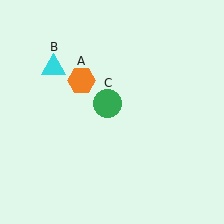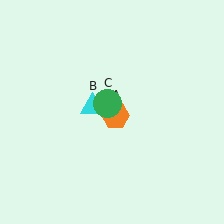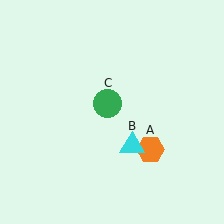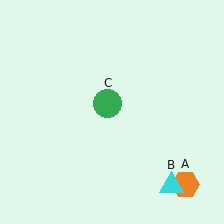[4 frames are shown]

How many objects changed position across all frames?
2 objects changed position: orange hexagon (object A), cyan triangle (object B).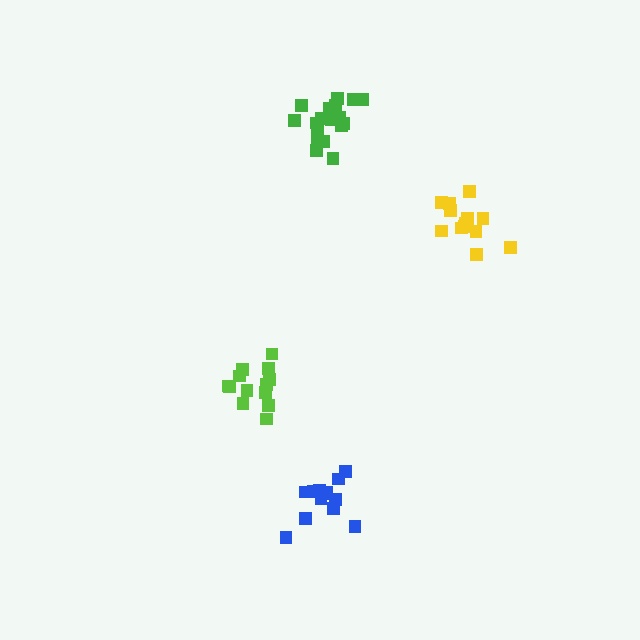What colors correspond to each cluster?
The clusters are colored: yellow, lime, green, blue.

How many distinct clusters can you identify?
There are 4 distinct clusters.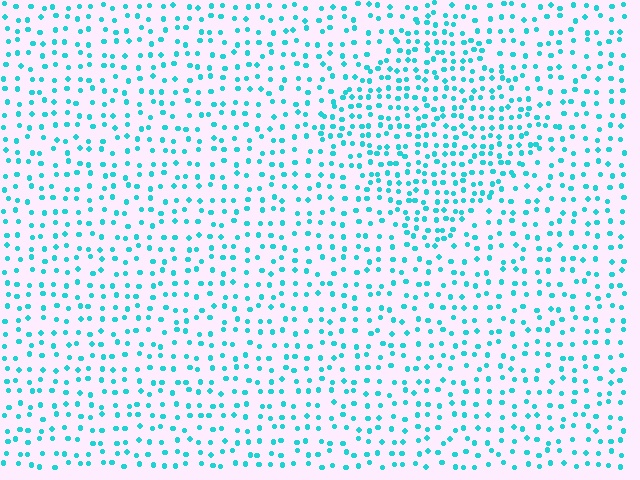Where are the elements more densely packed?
The elements are more densely packed inside the diamond boundary.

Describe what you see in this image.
The image contains small cyan elements arranged at two different densities. A diamond-shaped region is visible where the elements are more densely packed than the surrounding area.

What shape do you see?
I see a diamond.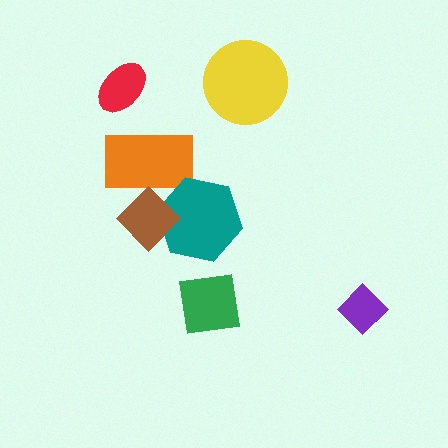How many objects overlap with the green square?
0 objects overlap with the green square.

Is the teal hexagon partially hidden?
Yes, it is partially covered by another shape.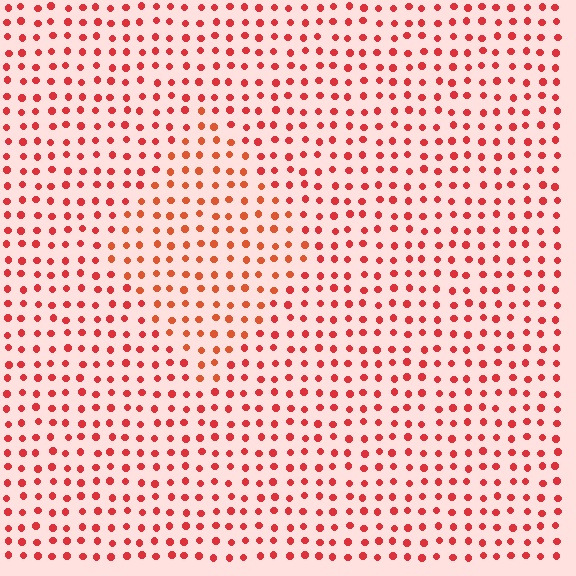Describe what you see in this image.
The image is filled with small red elements in a uniform arrangement. A diamond-shaped region is visible where the elements are tinted to a slightly different hue, forming a subtle color boundary.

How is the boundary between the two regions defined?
The boundary is defined purely by a slight shift in hue (about 17 degrees). Spacing, size, and orientation are identical on both sides.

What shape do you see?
I see a diamond.